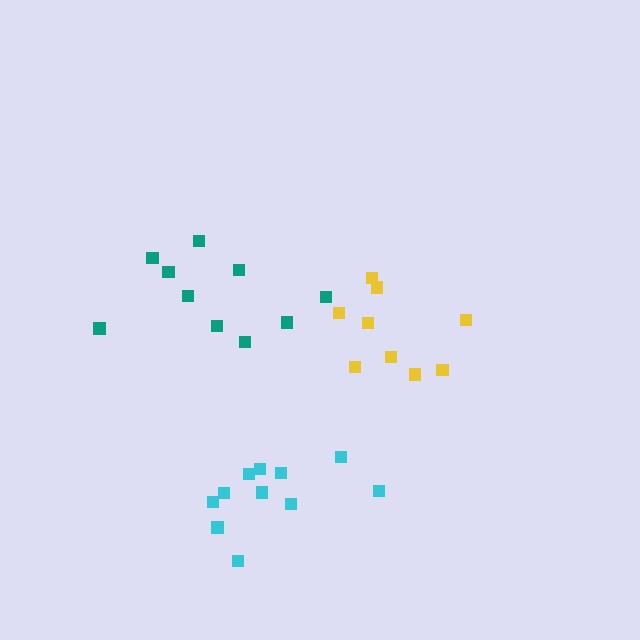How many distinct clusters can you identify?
There are 3 distinct clusters.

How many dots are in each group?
Group 1: 9 dots, Group 2: 10 dots, Group 3: 11 dots (30 total).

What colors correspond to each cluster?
The clusters are colored: yellow, teal, cyan.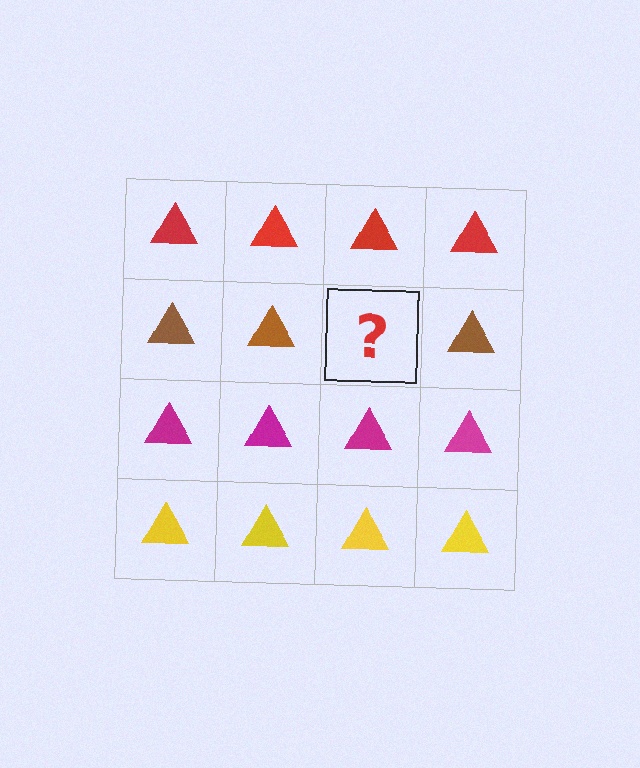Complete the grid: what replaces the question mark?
The question mark should be replaced with a brown triangle.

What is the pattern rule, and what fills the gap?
The rule is that each row has a consistent color. The gap should be filled with a brown triangle.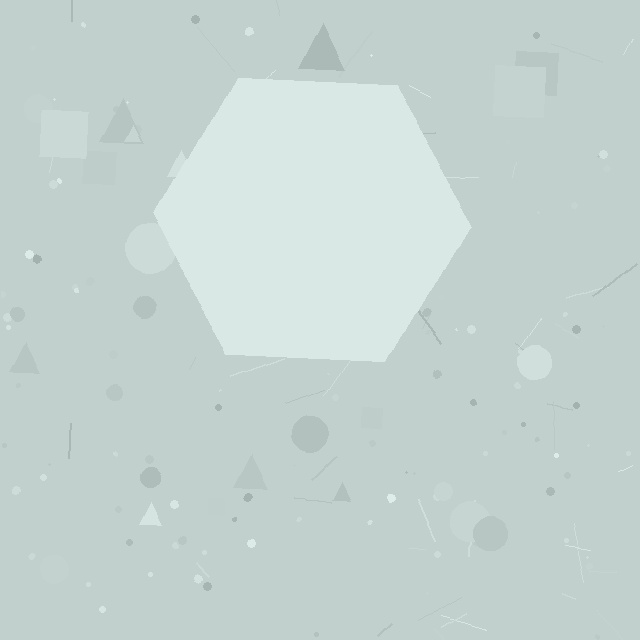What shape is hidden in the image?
A hexagon is hidden in the image.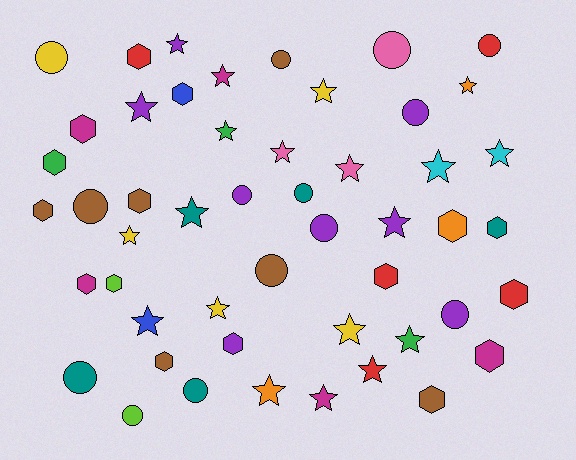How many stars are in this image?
There are 20 stars.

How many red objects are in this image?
There are 5 red objects.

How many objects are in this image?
There are 50 objects.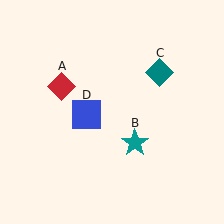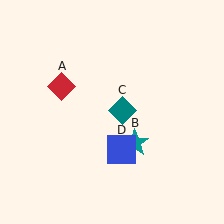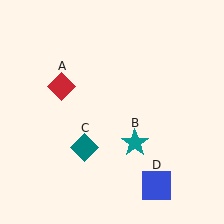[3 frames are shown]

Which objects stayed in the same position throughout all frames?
Red diamond (object A) and teal star (object B) remained stationary.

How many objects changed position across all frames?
2 objects changed position: teal diamond (object C), blue square (object D).